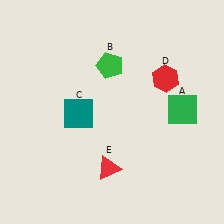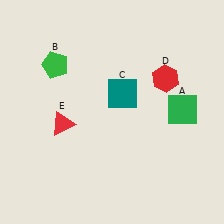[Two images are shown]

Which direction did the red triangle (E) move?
The red triangle (E) moved left.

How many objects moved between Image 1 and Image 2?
3 objects moved between the two images.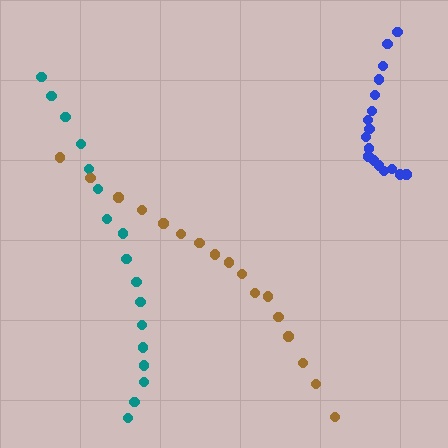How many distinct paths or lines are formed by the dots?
There are 3 distinct paths.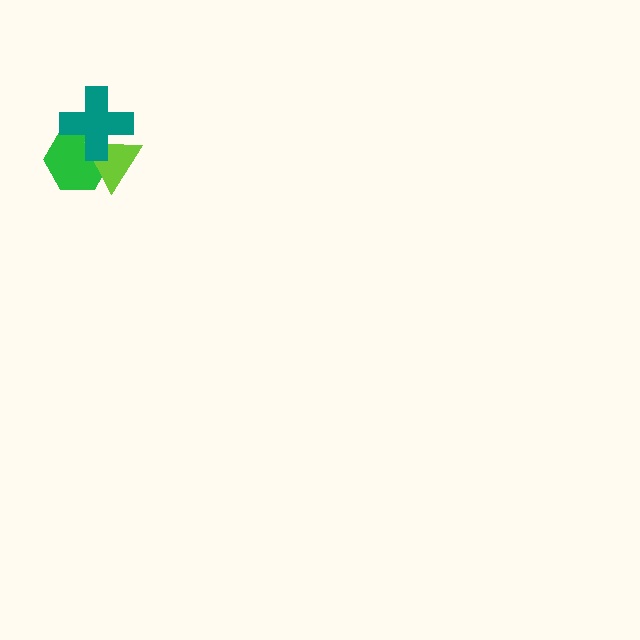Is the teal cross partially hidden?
No, no other shape covers it.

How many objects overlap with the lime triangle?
2 objects overlap with the lime triangle.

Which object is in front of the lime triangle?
The teal cross is in front of the lime triangle.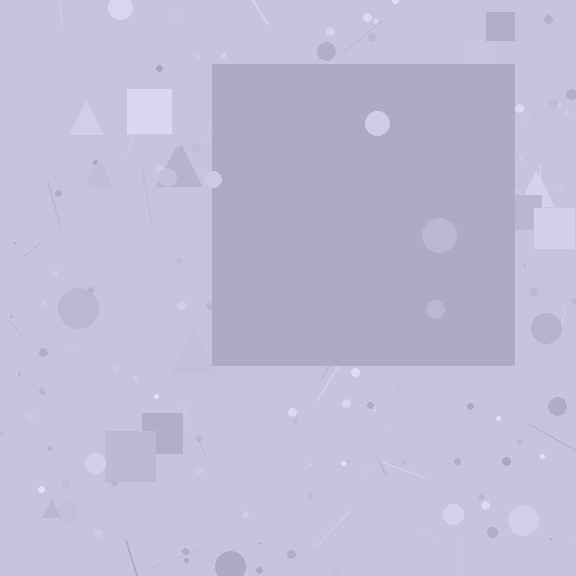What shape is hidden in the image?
A square is hidden in the image.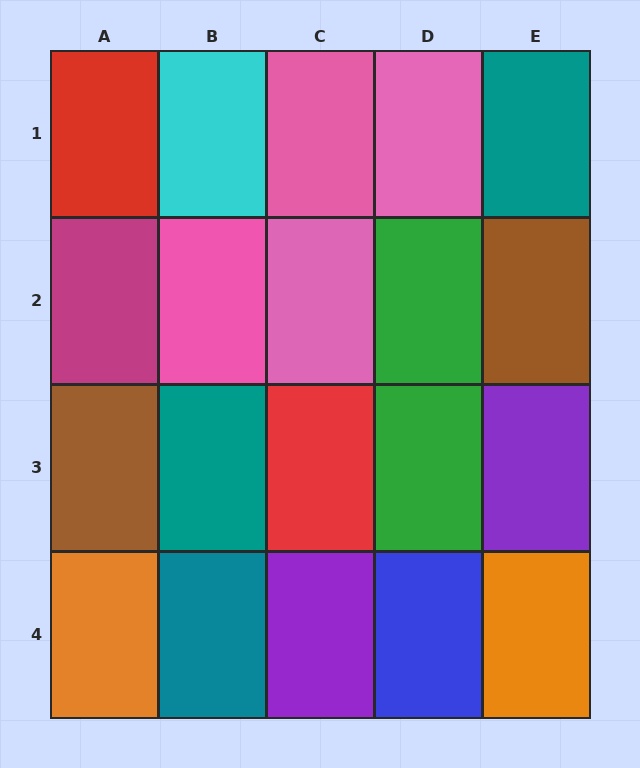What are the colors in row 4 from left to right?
Orange, teal, purple, blue, orange.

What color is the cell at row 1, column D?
Pink.